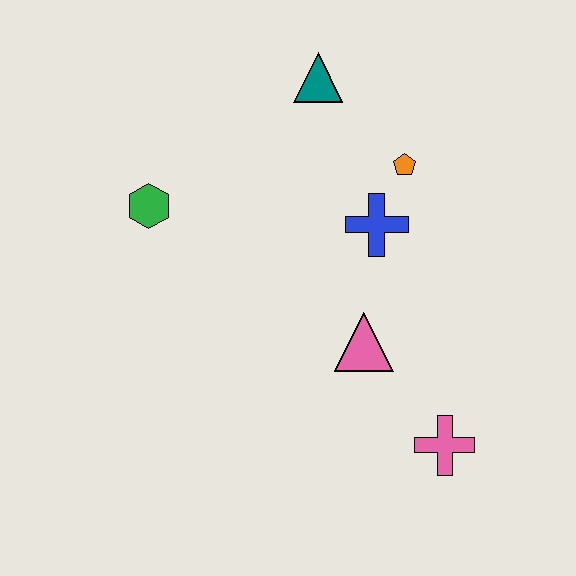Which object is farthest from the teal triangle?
The pink cross is farthest from the teal triangle.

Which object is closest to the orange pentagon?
The blue cross is closest to the orange pentagon.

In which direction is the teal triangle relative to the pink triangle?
The teal triangle is above the pink triangle.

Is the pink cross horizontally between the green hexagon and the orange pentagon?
No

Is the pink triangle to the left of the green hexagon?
No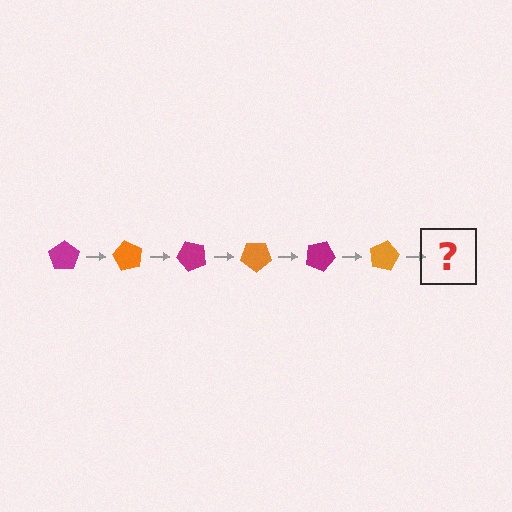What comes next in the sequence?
The next element should be a magenta pentagon, rotated 360 degrees from the start.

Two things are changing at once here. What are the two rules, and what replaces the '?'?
The two rules are that it rotates 60 degrees each step and the color cycles through magenta and orange. The '?' should be a magenta pentagon, rotated 360 degrees from the start.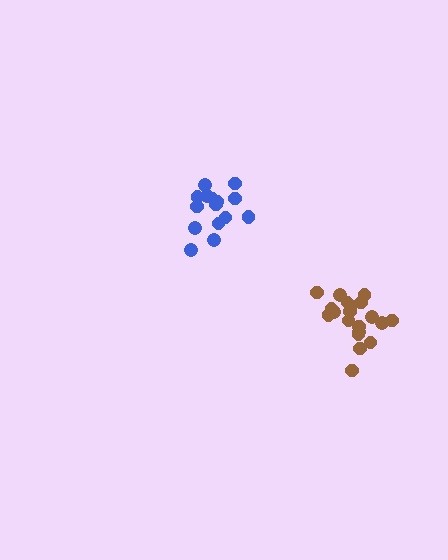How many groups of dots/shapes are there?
There are 2 groups.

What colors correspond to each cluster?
The clusters are colored: blue, brown.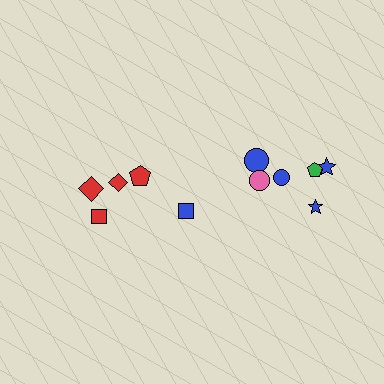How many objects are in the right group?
There are 7 objects.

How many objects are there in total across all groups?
There are 11 objects.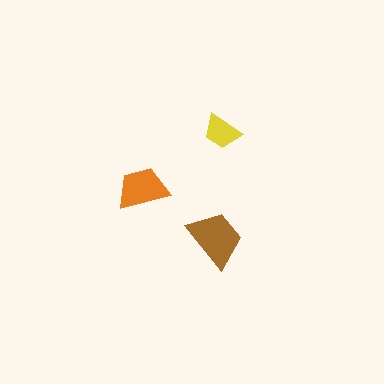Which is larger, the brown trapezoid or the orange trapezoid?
The brown one.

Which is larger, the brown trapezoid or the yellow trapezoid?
The brown one.